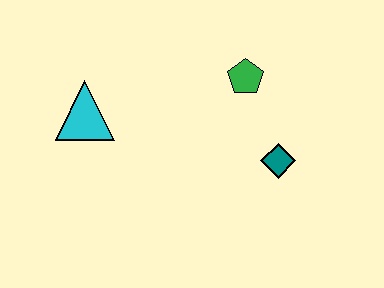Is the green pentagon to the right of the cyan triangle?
Yes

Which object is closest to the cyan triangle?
The green pentagon is closest to the cyan triangle.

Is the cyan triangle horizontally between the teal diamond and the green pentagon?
No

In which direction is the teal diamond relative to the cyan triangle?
The teal diamond is to the right of the cyan triangle.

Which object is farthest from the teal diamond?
The cyan triangle is farthest from the teal diamond.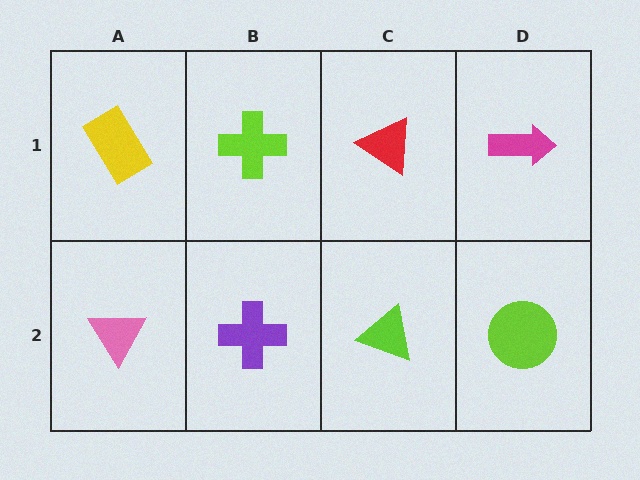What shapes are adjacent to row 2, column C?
A red triangle (row 1, column C), a purple cross (row 2, column B), a lime circle (row 2, column D).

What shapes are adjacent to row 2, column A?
A yellow rectangle (row 1, column A), a purple cross (row 2, column B).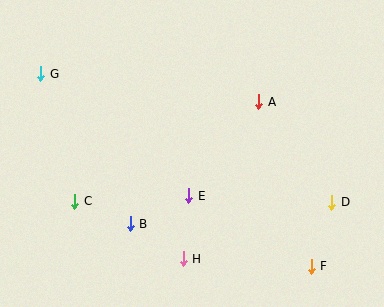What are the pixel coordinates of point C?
Point C is at (75, 201).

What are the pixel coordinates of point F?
Point F is at (311, 266).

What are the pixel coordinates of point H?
Point H is at (183, 259).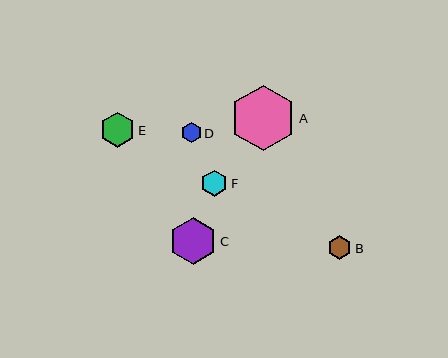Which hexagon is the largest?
Hexagon A is the largest with a size of approximately 65 pixels.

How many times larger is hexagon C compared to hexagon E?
Hexagon C is approximately 1.3 times the size of hexagon E.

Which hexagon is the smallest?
Hexagon D is the smallest with a size of approximately 20 pixels.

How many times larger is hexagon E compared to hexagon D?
Hexagon E is approximately 1.7 times the size of hexagon D.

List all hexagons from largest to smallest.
From largest to smallest: A, C, E, F, B, D.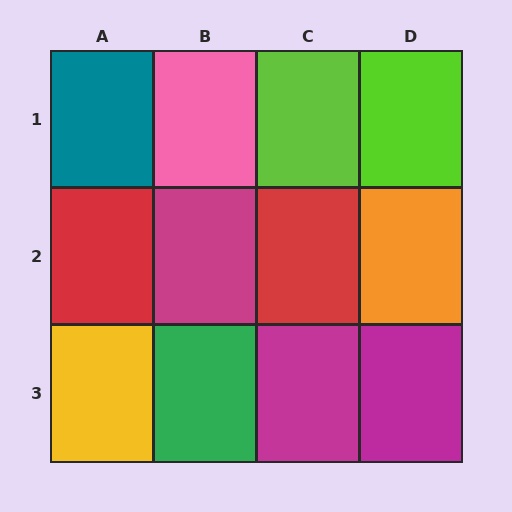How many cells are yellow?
1 cell is yellow.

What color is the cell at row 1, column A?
Teal.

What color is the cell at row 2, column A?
Red.